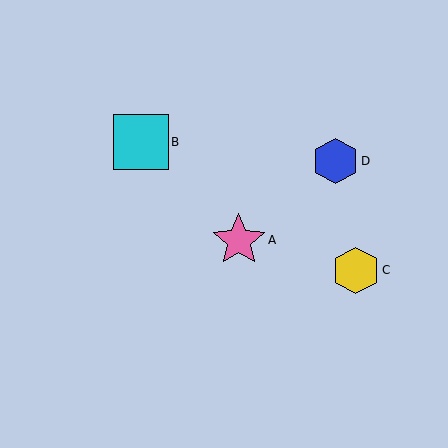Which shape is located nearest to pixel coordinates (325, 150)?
The blue hexagon (labeled D) at (335, 161) is nearest to that location.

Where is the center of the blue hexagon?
The center of the blue hexagon is at (335, 161).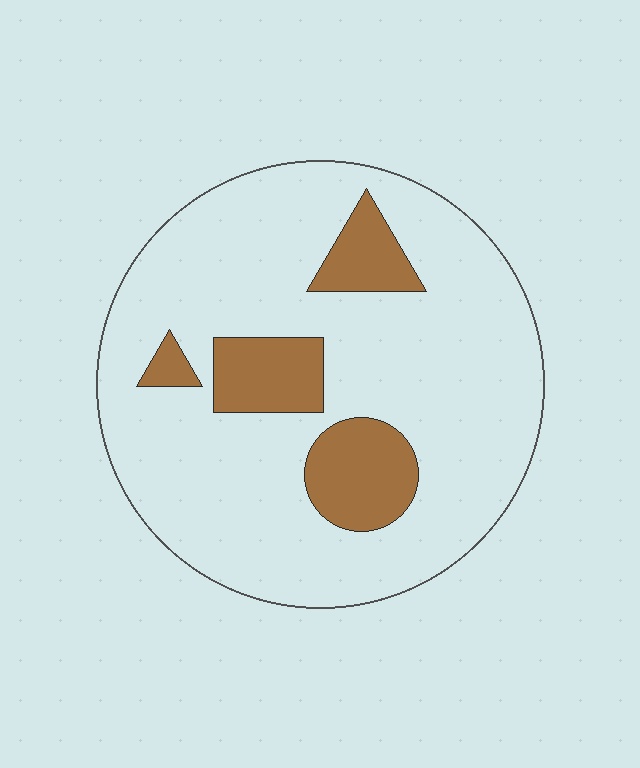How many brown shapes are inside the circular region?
4.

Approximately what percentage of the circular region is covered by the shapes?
Approximately 15%.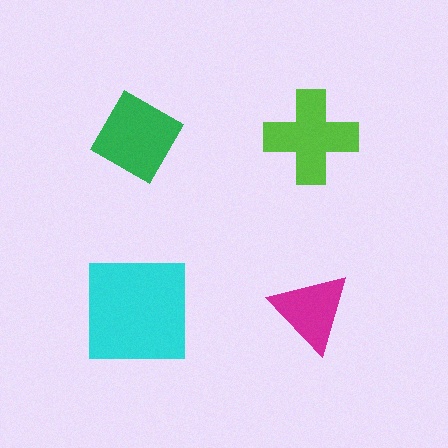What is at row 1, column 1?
A green diamond.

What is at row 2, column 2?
A magenta triangle.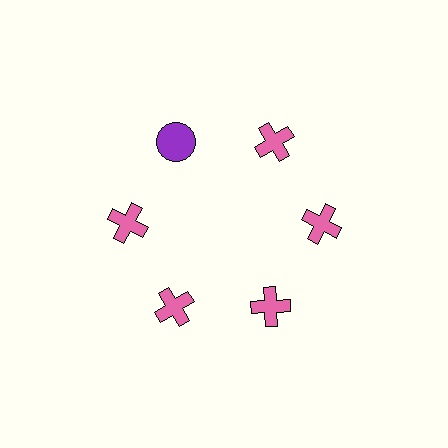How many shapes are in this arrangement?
There are 6 shapes arranged in a ring pattern.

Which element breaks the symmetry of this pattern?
The purple circle at roughly the 11 o'clock position breaks the symmetry. All other shapes are pink crosses.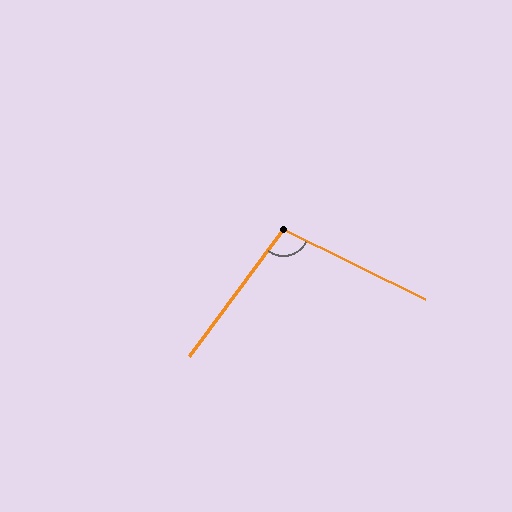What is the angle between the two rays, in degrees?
Approximately 100 degrees.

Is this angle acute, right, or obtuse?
It is obtuse.